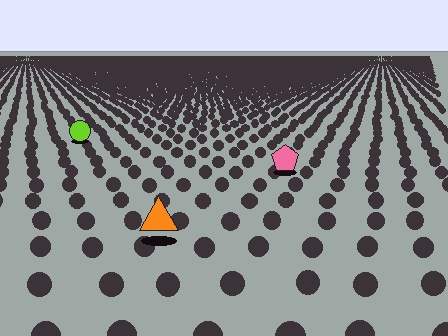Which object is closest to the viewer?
The orange triangle is closest. The texture marks near it are larger and more spread out.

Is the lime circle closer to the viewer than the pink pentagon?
No. The pink pentagon is closer — you can tell from the texture gradient: the ground texture is coarser near it.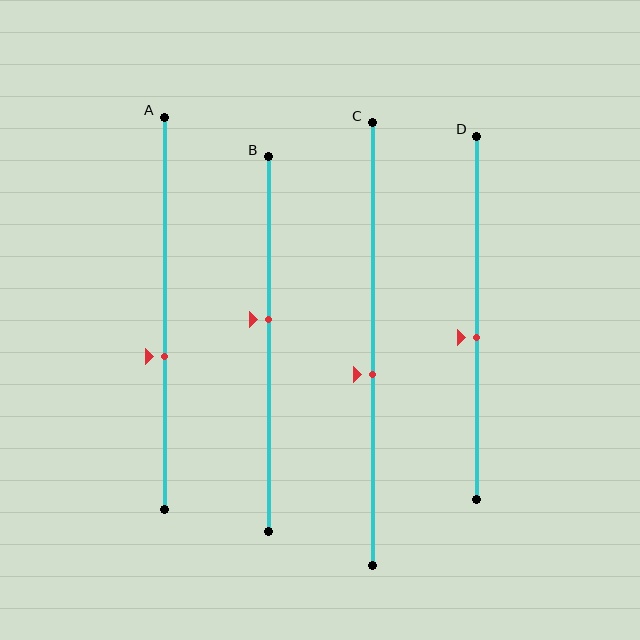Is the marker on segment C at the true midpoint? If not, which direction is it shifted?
No, the marker on segment C is shifted downward by about 7% of the segment length.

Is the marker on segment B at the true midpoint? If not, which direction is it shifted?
No, the marker on segment B is shifted upward by about 7% of the segment length.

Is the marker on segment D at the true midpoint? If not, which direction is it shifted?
No, the marker on segment D is shifted downward by about 6% of the segment length.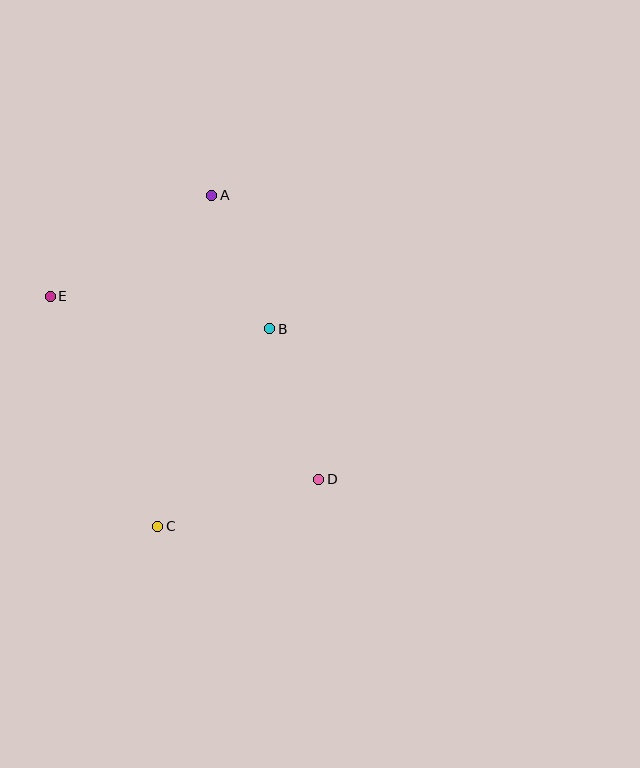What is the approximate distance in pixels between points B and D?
The distance between B and D is approximately 158 pixels.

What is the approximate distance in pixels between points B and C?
The distance between B and C is approximately 227 pixels.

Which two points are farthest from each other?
Points A and C are farthest from each other.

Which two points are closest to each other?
Points A and B are closest to each other.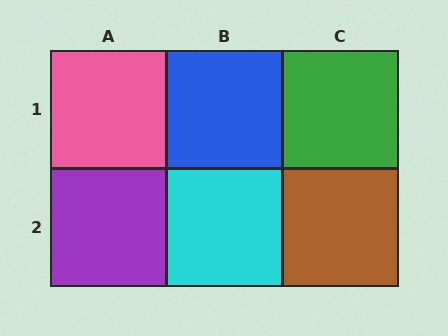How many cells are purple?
1 cell is purple.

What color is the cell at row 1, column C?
Green.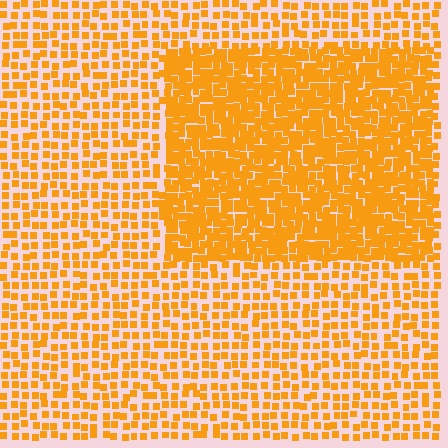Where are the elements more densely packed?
The elements are more densely packed inside the rectangle boundary.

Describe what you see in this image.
The image contains small orange elements arranged at two different densities. A rectangle-shaped region is visible where the elements are more densely packed than the surrounding area.